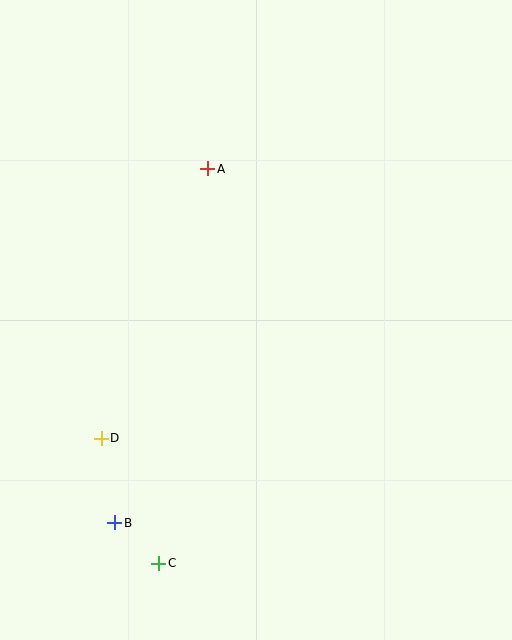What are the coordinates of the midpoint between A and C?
The midpoint between A and C is at (183, 366).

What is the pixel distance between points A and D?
The distance between A and D is 290 pixels.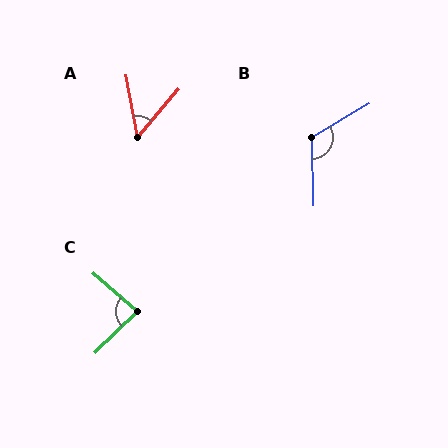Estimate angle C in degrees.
Approximately 85 degrees.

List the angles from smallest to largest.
A (51°), C (85°), B (119°).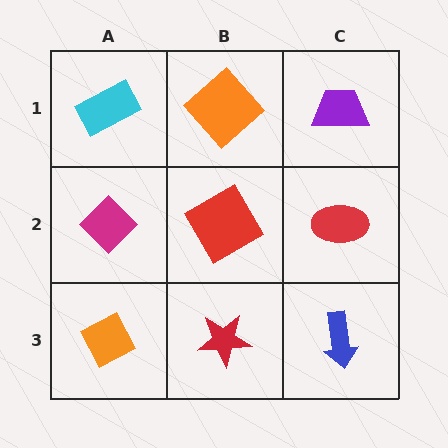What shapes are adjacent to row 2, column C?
A purple trapezoid (row 1, column C), a blue arrow (row 3, column C), a red square (row 2, column B).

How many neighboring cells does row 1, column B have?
3.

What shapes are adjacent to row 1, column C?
A red ellipse (row 2, column C), an orange diamond (row 1, column B).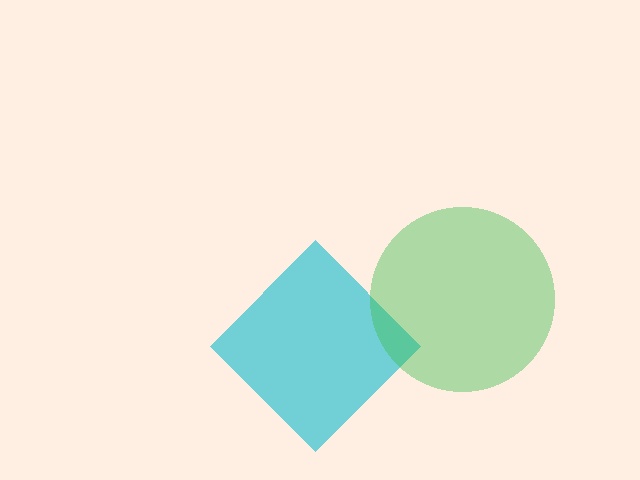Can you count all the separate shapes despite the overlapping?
Yes, there are 2 separate shapes.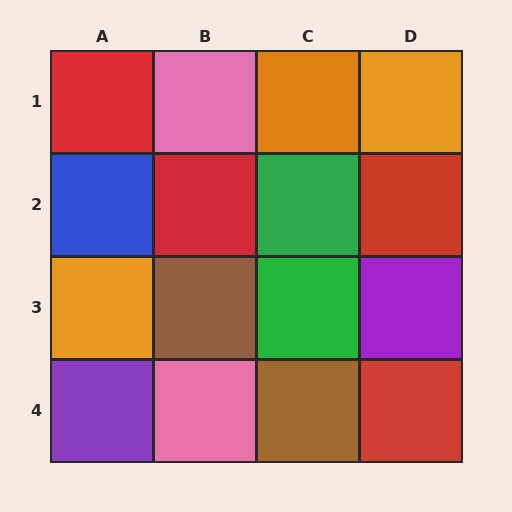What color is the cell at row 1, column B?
Pink.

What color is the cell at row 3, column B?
Brown.